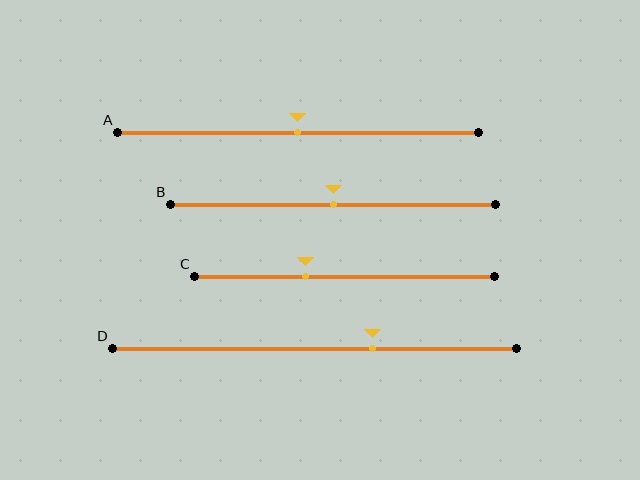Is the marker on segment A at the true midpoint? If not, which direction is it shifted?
Yes, the marker on segment A is at the true midpoint.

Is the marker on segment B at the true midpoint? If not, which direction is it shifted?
Yes, the marker on segment B is at the true midpoint.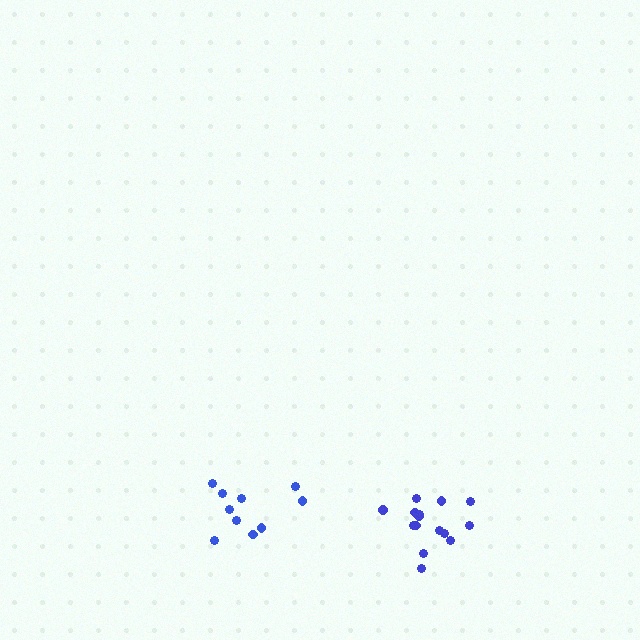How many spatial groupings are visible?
There are 2 spatial groupings.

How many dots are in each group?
Group 1: 10 dots, Group 2: 15 dots (25 total).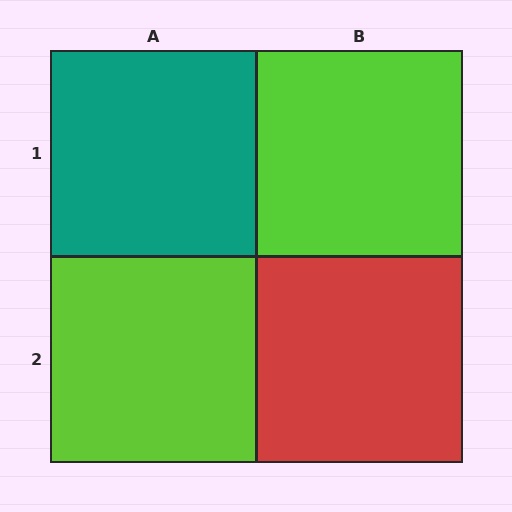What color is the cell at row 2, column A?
Lime.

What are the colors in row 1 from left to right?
Teal, lime.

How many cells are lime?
2 cells are lime.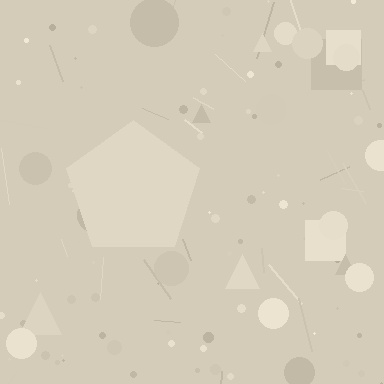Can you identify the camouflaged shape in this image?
The camouflaged shape is a pentagon.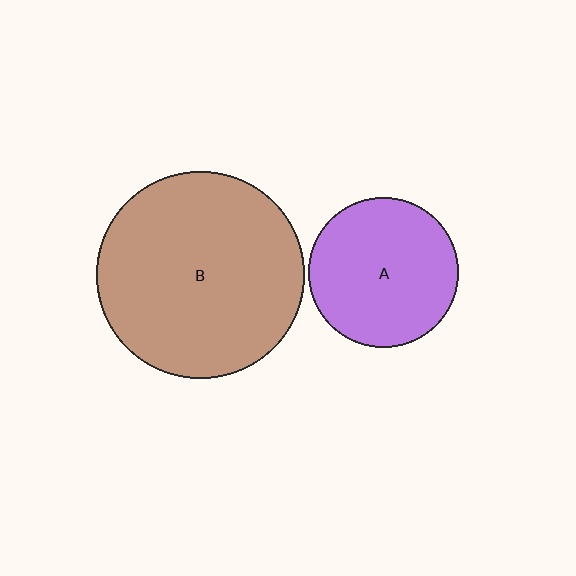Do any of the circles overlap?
No, none of the circles overlap.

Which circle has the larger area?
Circle B (brown).